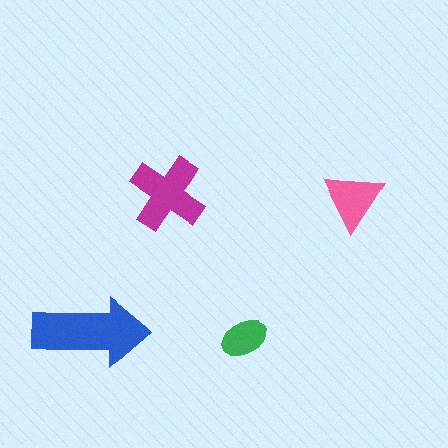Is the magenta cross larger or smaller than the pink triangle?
Larger.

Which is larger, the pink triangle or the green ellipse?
The pink triangle.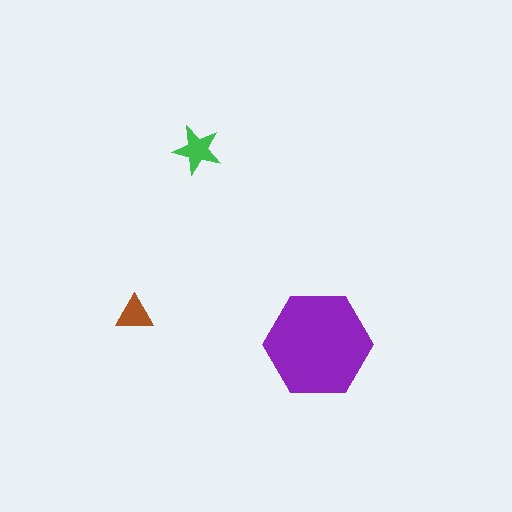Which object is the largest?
The purple hexagon.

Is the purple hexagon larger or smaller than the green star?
Larger.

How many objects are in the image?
There are 3 objects in the image.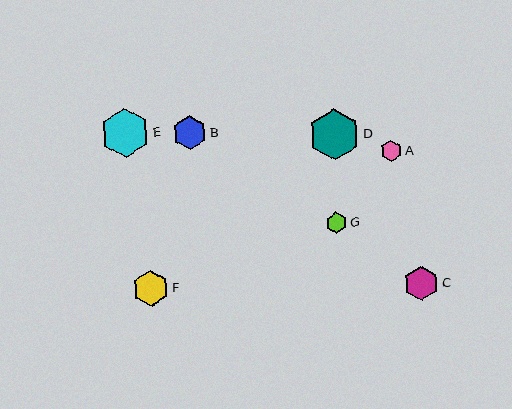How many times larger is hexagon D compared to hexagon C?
Hexagon D is approximately 1.5 times the size of hexagon C.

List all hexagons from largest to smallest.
From largest to smallest: D, E, F, C, B, G, A.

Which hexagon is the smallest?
Hexagon A is the smallest with a size of approximately 21 pixels.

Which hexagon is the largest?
Hexagon D is the largest with a size of approximately 51 pixels.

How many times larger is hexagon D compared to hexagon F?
Hexagon D is approximately 1.4 times the size of hexagon F.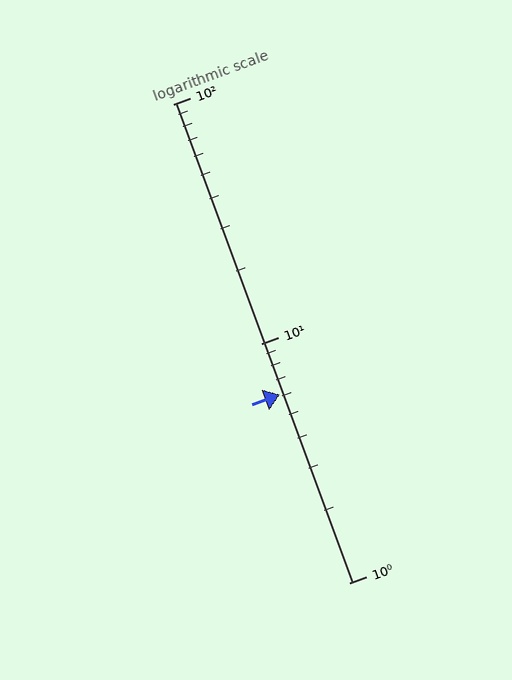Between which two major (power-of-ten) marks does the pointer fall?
The pointer is between 1 and 10.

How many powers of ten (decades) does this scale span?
The scale spans 2 decades, from 1 to 100.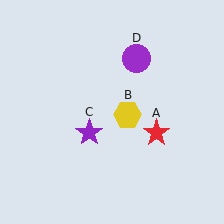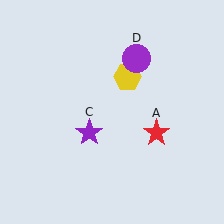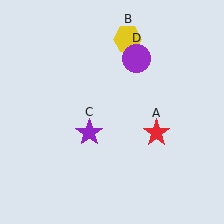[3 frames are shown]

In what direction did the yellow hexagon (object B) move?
The yellow hexagon (object B) moved up.